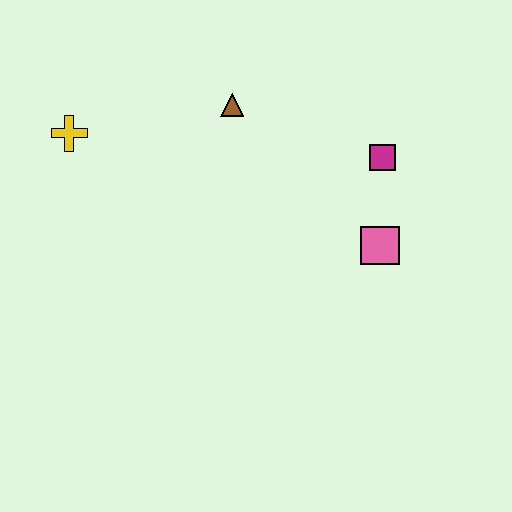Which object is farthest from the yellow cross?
The pink square is farthest from the yellow cross.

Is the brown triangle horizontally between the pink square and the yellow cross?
Yes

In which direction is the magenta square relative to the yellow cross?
The magenta square is to the right of the yellow cross.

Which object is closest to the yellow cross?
The brown triangle is closest to the yellow cross.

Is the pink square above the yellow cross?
No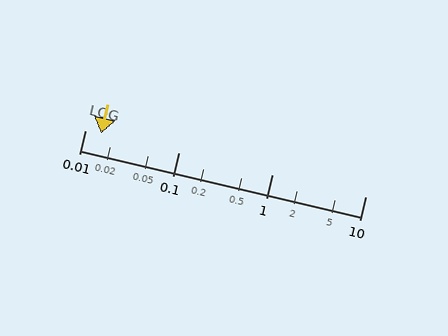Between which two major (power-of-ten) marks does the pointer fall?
The pointer is between 0.01 and 0.1.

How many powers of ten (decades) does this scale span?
The scale spans 3 decades, from 0.01 to 10.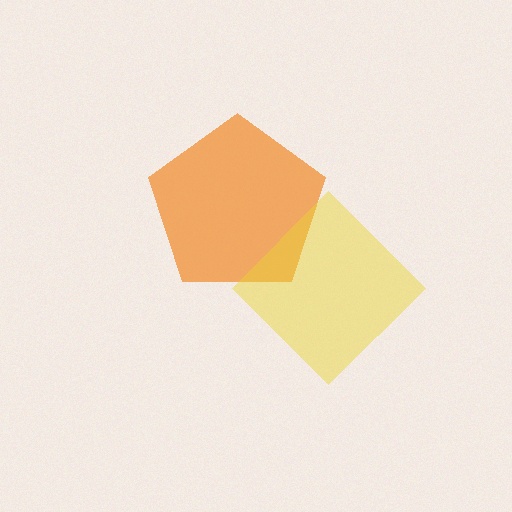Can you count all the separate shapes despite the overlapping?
Yes, there are 2 separate shapes.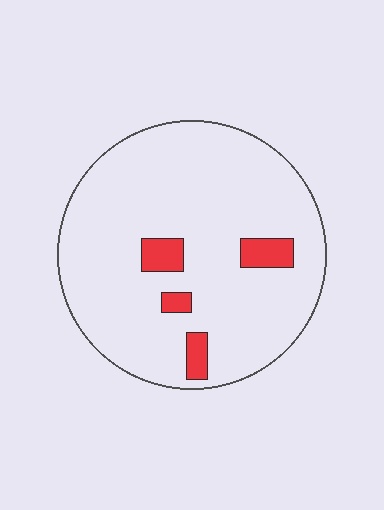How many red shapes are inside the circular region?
4.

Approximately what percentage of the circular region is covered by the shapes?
Approximately 10%.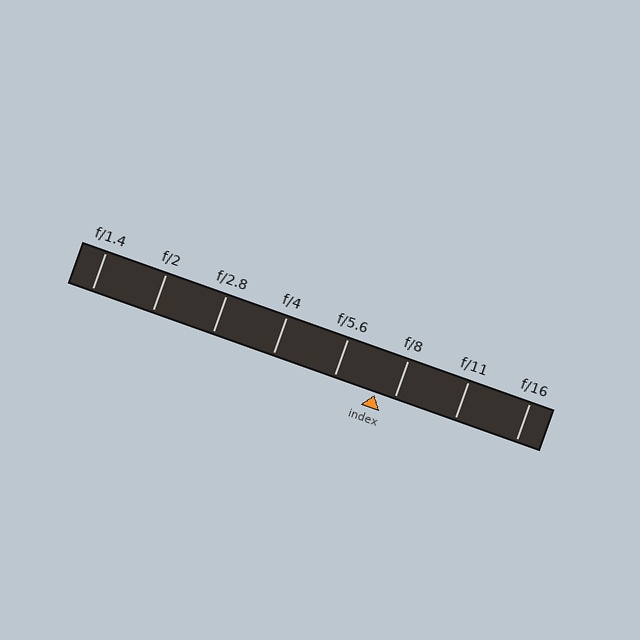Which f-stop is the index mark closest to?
The index mark is closest to f/8.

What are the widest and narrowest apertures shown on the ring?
The widest aperture shown is f/1.4 and the narrowest is f/16.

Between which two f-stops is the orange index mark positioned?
The index mark is between f/5.6 and f/8.